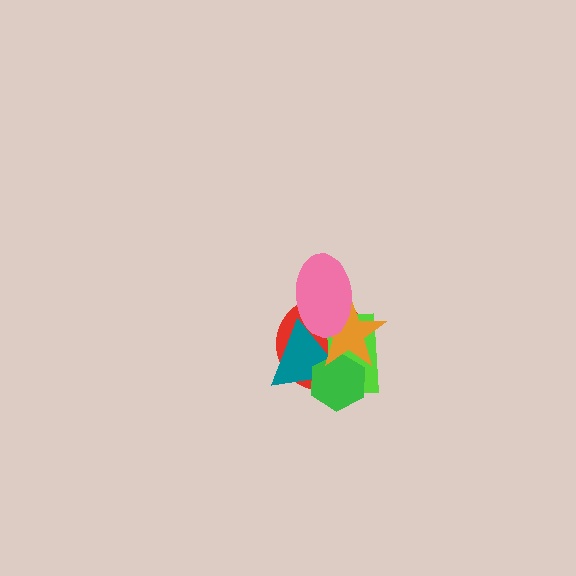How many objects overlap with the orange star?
5 objects overlap with the orange star.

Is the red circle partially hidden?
Yes, it is partially covered by another shape.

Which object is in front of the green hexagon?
The orange star is in front of the green hexagon.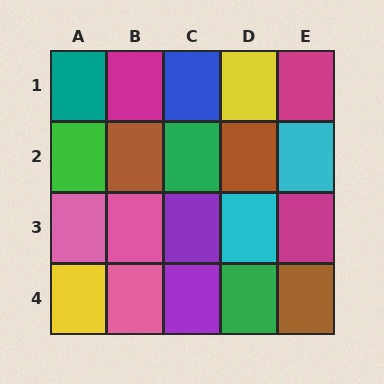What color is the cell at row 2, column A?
Green.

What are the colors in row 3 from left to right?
Pink, pink, purple, cyan, magenta.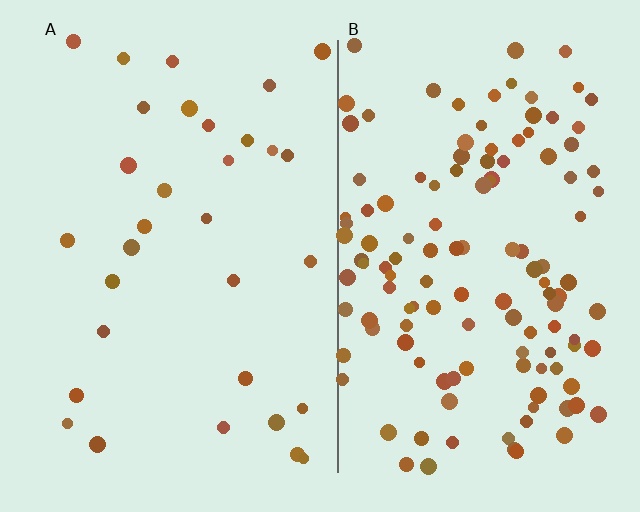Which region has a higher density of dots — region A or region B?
B (the right).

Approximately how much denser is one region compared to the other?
Approximately 4.1× — region B over region A.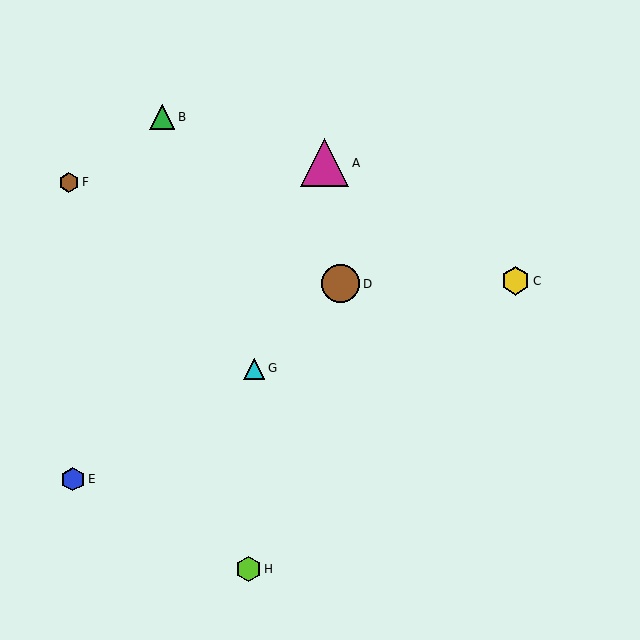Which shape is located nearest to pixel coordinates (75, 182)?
The brown hexagon (labeled F) at (69, 182) is nearest to that location.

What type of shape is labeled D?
Shape D is a brown circle.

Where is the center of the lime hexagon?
The center of the lime hexagon is at (248, 569).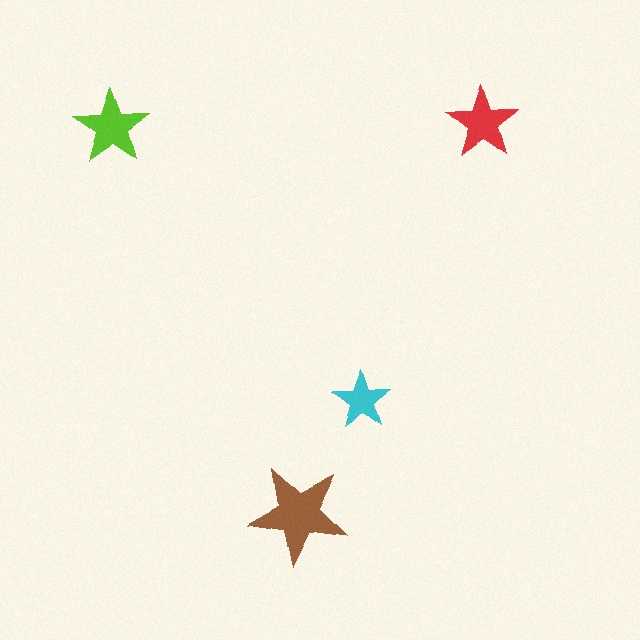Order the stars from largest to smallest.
the brown one, the lime one, the red one, the cyan one.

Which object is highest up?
The lime star is topmost.